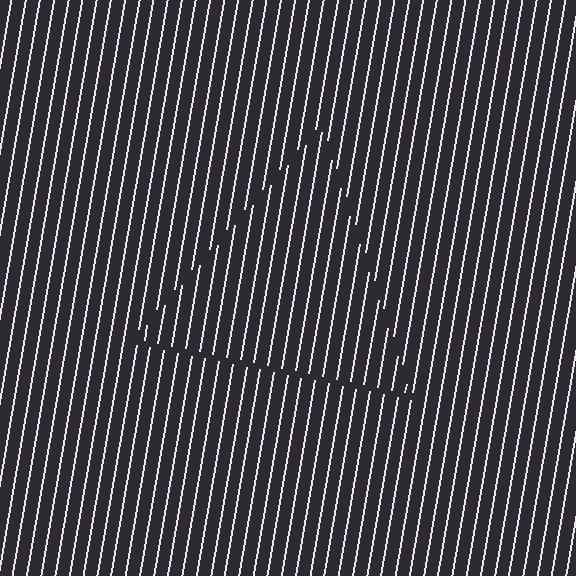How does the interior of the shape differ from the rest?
The interior of the shape contains the same grating, shifted by half a period — the contour is defined by the phase discontinuity where line-ends from the inner and outer gratings abut.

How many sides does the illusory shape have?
3 sides — the line-ends trace a triangle.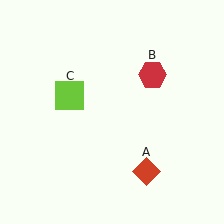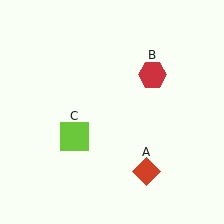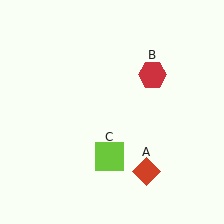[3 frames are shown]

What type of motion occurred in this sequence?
The lime square (object C) rotated counterclockwise around the center of the scene.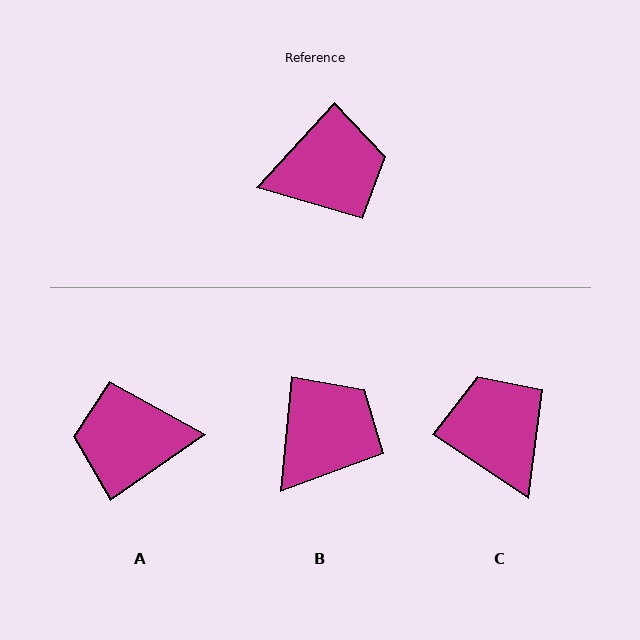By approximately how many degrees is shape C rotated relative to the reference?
Approximately 98 degrees counter-clockwise.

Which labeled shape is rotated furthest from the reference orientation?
A, about 167 degrees away.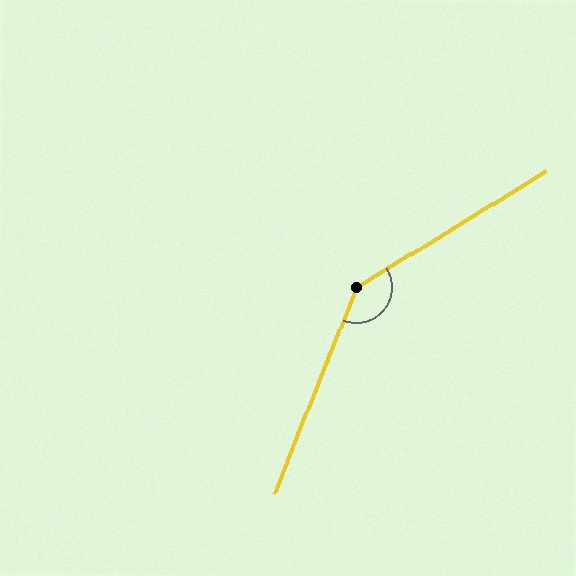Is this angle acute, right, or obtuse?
It is obtuse.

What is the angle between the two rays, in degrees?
Approximately 143 degrees.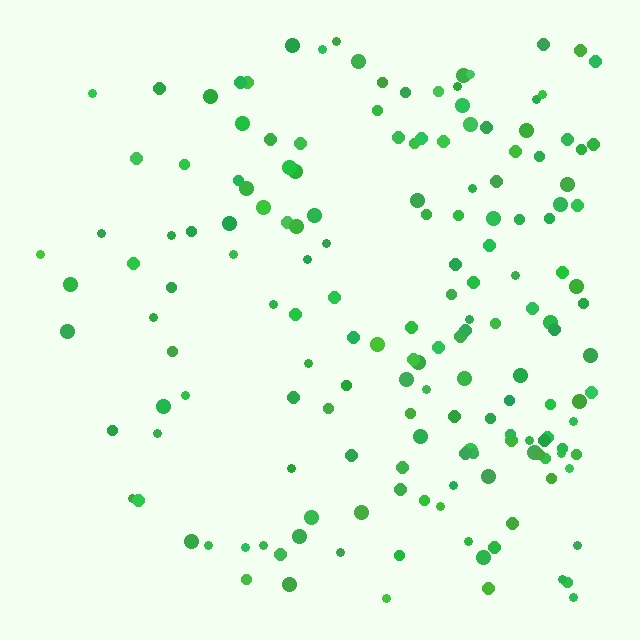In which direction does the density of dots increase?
From left to right, with the right side densest.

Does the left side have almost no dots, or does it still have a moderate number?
Still a moderate number, just noticeably fewer than the right.